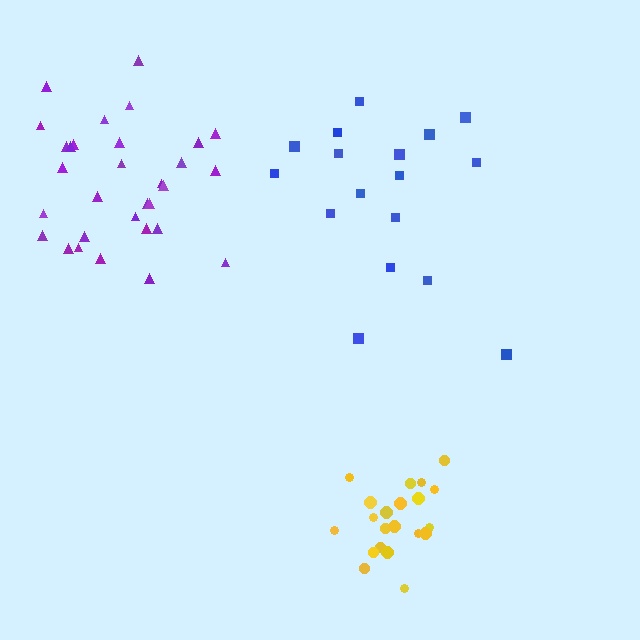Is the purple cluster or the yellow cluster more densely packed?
Yellow.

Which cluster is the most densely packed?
Yellow.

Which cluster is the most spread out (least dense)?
Blue.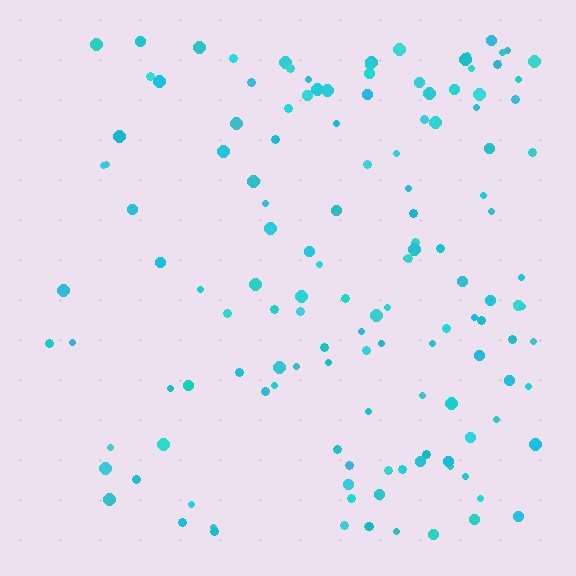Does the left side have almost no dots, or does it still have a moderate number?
Still a moderate number, just noticeably fewer than the right.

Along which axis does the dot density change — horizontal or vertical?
Horizontal.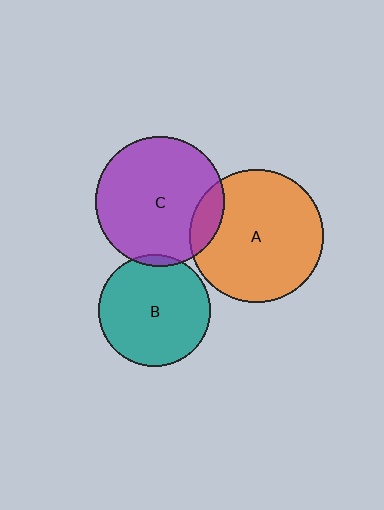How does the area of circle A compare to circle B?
Approximately 1.4 times.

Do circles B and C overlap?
Yes.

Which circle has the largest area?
Circle A (orange).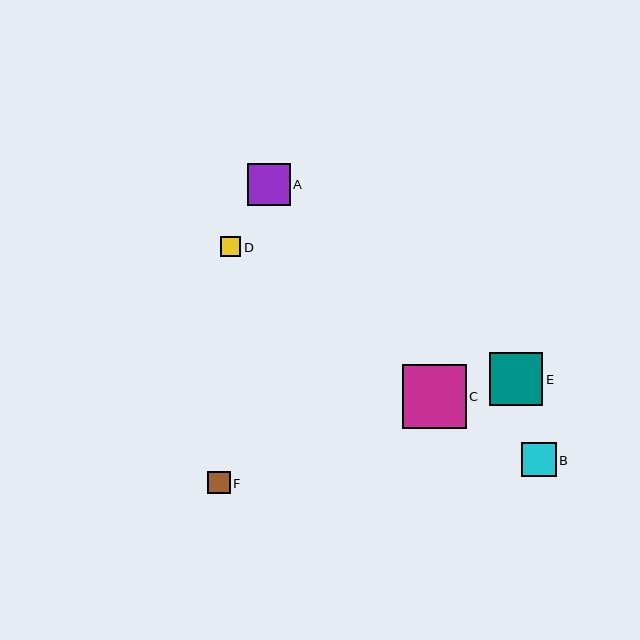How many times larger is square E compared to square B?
Square E is approximately 1.6 times the size of square B.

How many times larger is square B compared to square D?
Square B is approximately 1.7 times the size of square D.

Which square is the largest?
Square C is the largest with a size of approximately 63 pixels.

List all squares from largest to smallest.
From largest to smallest: C, E, A, B, F, D.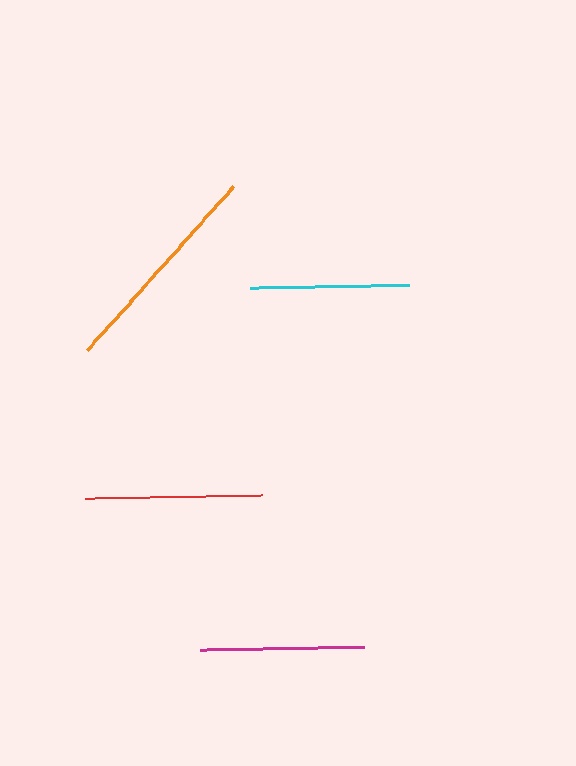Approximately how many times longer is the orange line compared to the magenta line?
The orange line is approximately 1.3 times the length of the magenta line.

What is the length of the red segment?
The red segment is approximately 177 pixels long.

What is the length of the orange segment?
The orange segment is approximately 219 pixels long.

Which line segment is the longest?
The orange line is the longest at approximately 219 pixels.